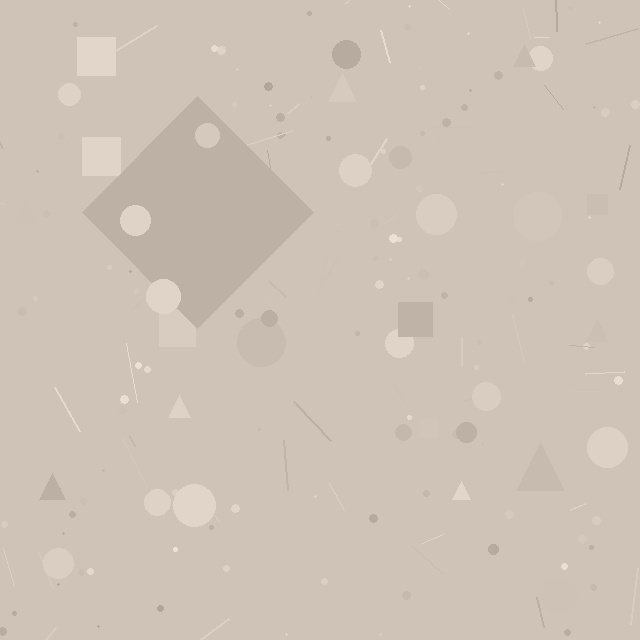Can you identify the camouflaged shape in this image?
The camouflaged shape is a diamond.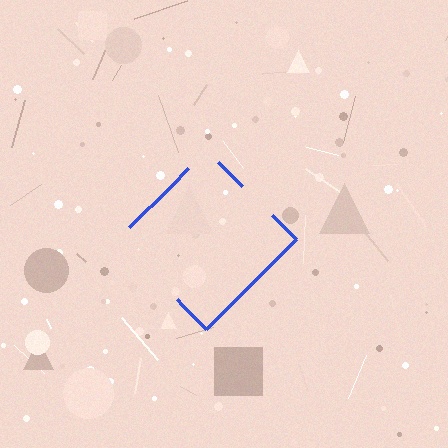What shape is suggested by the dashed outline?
The dashed outline suggests a diamond.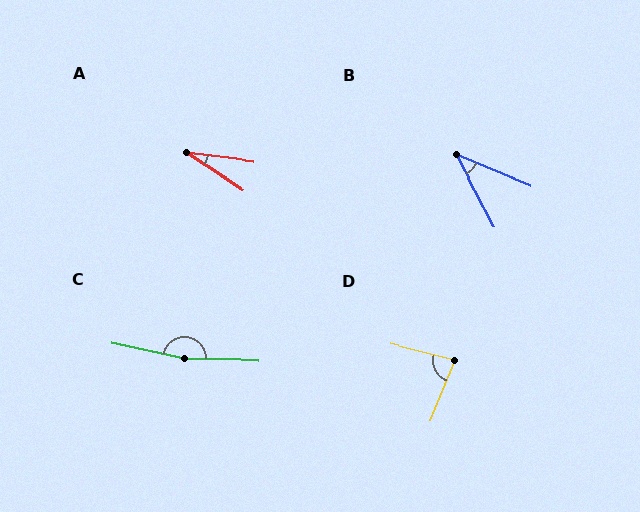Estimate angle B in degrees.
Approximately 40 degrees.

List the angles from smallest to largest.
A (26°), B (40°), D (81°), C (169°).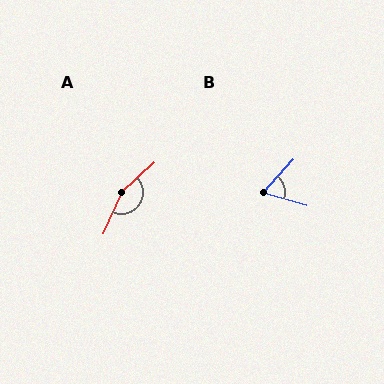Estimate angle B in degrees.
Approximately 64 degrees.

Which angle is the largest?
A, at approximately 156 degrees.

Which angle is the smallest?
B, at approximately 64 degrees.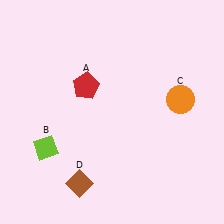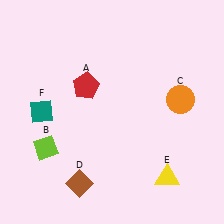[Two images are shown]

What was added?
A yellow triangle (E), a teal diamond (F) were added in Image 2.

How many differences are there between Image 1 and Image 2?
There are 2 differences between the two images.